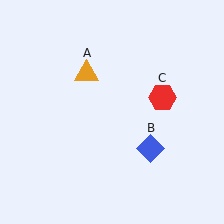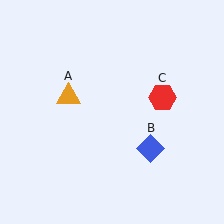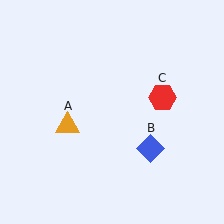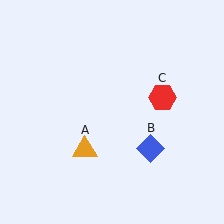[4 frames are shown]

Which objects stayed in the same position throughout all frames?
Blue diamond (object B) and red hexagon (object C) remained stationary.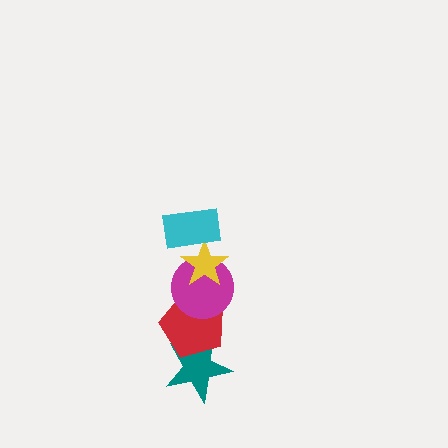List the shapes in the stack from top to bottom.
From top to bottom: the cyan rectangle, the yellow star, the magenta circle, the red pentagon, the teal star.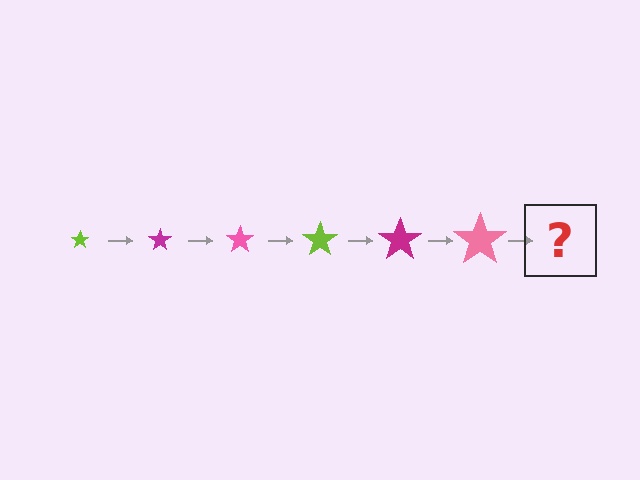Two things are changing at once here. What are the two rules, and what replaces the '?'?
The two rules are that the star grows larger each step and the color cycles through lime, magenta, and pink. The '?' should be a lime star, larger than the previous one.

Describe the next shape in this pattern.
It should be a lime star, larger than the previous one.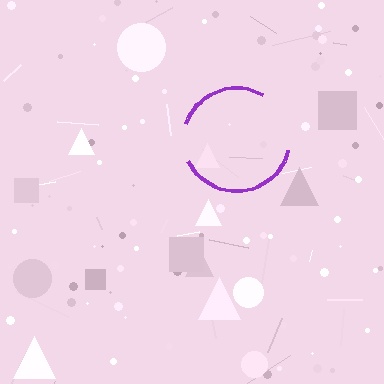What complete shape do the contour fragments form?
The contour fragments form a circle.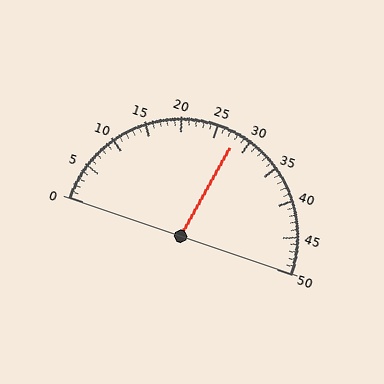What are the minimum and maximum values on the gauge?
The gauge ranges from 0 to 50.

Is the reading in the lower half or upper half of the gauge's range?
The reading is in the upper half of the range (0 to 50).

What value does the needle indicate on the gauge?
The needle indicates approximately 28.